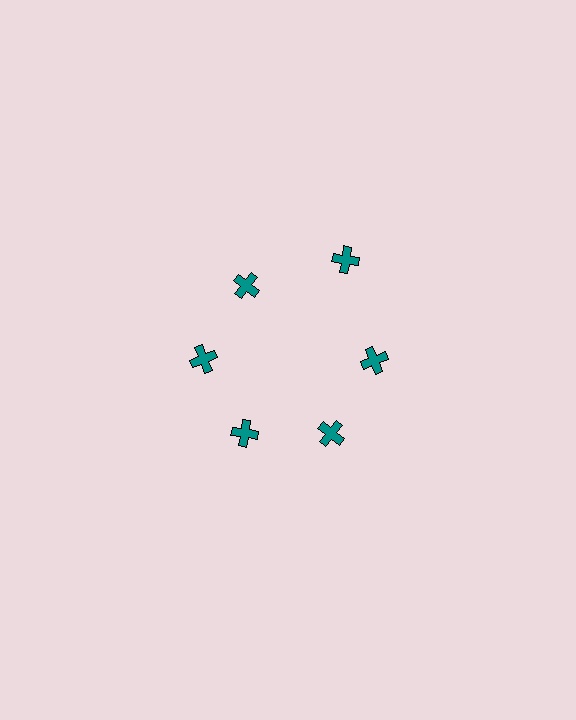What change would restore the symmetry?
The symmetry would be restored by moving it inward, back onto the ring so that all 6 crosses sit at equal angles and equal distance from the center.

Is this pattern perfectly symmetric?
No. The 6 teal crosses are arranged in a ring, but one element near the 1 o'clock position is pushed outward from the center, breaking the 6-fold rotational symmetry.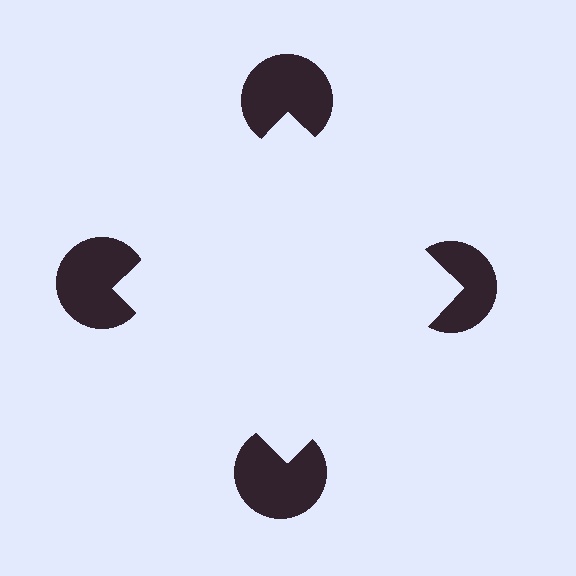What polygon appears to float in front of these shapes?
An illusory square — its edges are inferred from the aligned wedge cuts in the pac-man discs, not physically drawn.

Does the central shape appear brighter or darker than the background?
It typically appears slightly brighter than the background, even though no actual brightness change is drawn.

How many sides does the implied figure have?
4 sides.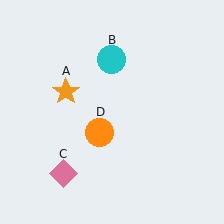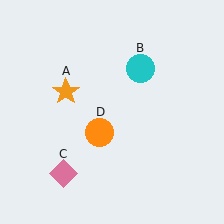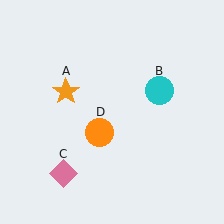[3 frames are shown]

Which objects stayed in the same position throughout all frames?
Orange star (object A) and pink diamond (object C) and orange circle (object D) remained stationary.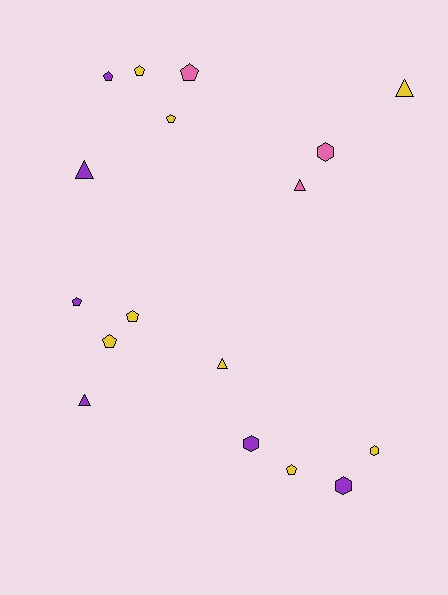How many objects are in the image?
There are 17 objects.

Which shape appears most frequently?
Pentagon, with 8 objects.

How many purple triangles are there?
There are 2 purple triangles.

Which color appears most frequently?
Yellow, with 8 objects.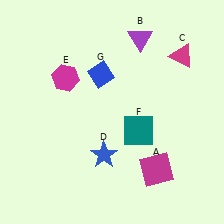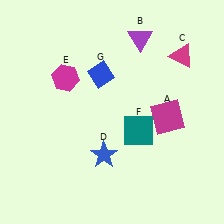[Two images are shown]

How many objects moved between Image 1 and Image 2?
1 object moved between the two images.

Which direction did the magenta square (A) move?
The magenta square (A) moved up.